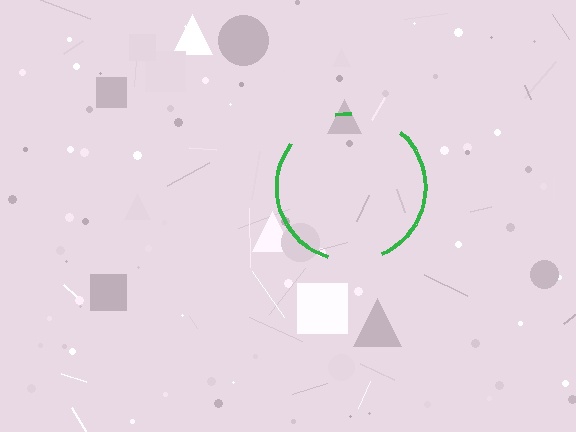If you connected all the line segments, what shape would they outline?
They would outline a circle.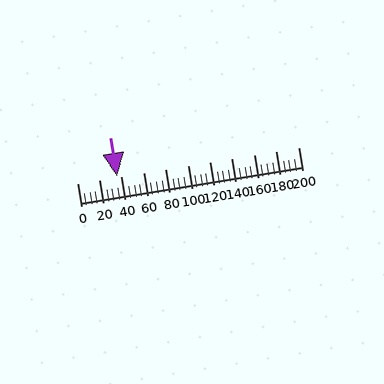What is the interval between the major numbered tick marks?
The major tick marks are spaced 20 units apart.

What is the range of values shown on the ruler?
The ruler shows values from 0 to 200.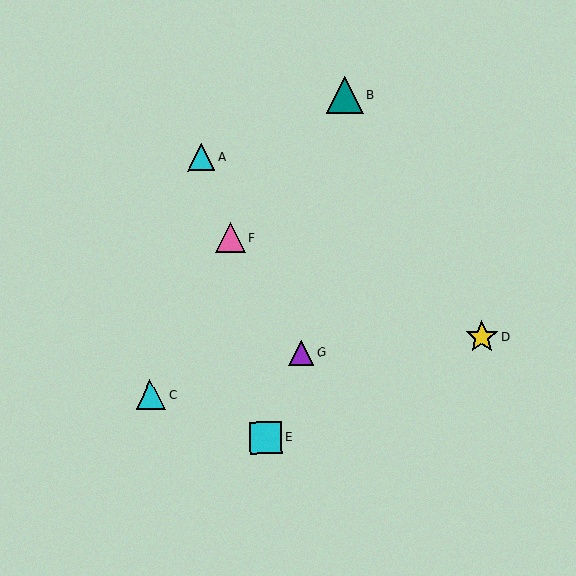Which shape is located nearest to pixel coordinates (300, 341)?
The purple triangle (labeled G) at (301, 353) is nearest to that location.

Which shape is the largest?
The teal triangle (labeled B) is the largest.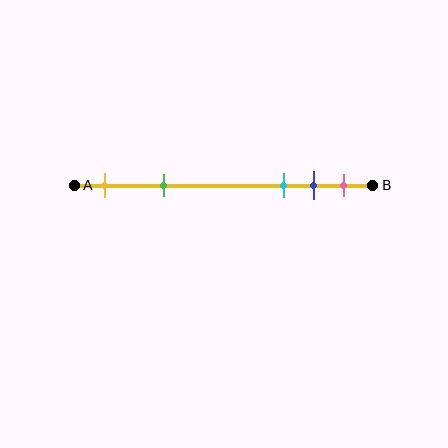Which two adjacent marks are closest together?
The blue and pink marks are the closest adjacent pair.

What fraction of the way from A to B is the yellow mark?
The yellow mark is approximately 10% (0.1) of the way from A to B.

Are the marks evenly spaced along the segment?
No, the marks are not evenly spaced.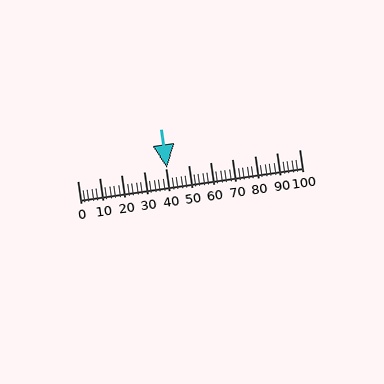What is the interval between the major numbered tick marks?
The major tick marks are spaced 10 units apart.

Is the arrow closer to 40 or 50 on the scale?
The arrow is closer to 40.